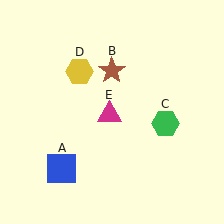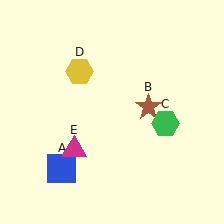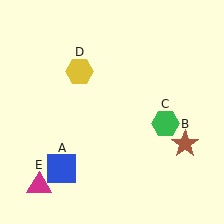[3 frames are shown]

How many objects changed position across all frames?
2 objects changed position: brown star (object B), magenta triangle (object E).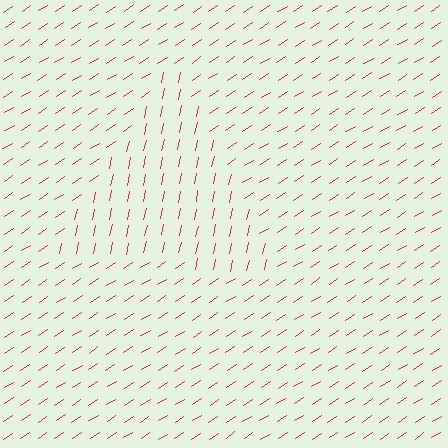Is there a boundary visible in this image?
Yes, there is a texture boundary formed by a change in line orientation.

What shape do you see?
I see a triangle.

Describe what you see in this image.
The image is filled with small red line segments. A triangle region in the image has lines oriented differently from the surrounding lines, creating a visible texture boundary.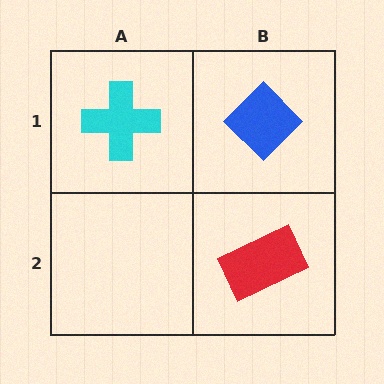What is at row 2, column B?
A red rectangle.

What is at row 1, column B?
A blue diamond.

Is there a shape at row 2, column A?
No, that cell is empty.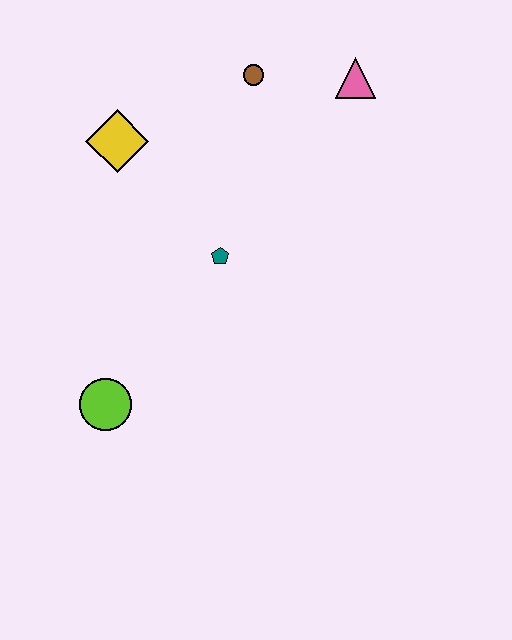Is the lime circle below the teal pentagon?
Yes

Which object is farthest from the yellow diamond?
The lime circle is farthest from the yellow diamond.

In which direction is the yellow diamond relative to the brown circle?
The yellow diamond is to the left of the brown circle.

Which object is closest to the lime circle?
The teal pentagon is closest to the lime circle.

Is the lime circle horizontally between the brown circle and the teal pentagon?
No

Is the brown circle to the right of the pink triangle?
No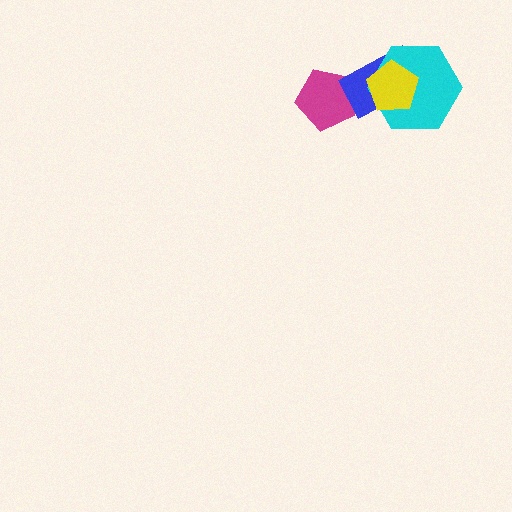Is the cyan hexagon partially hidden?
Yes, it is partially covered by another shape.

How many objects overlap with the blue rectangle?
3 objects overlap with the blue rectangle.